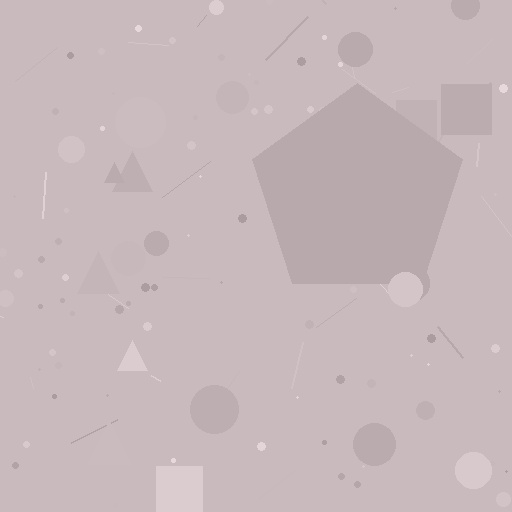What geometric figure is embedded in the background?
A pentagon is embedded in the background.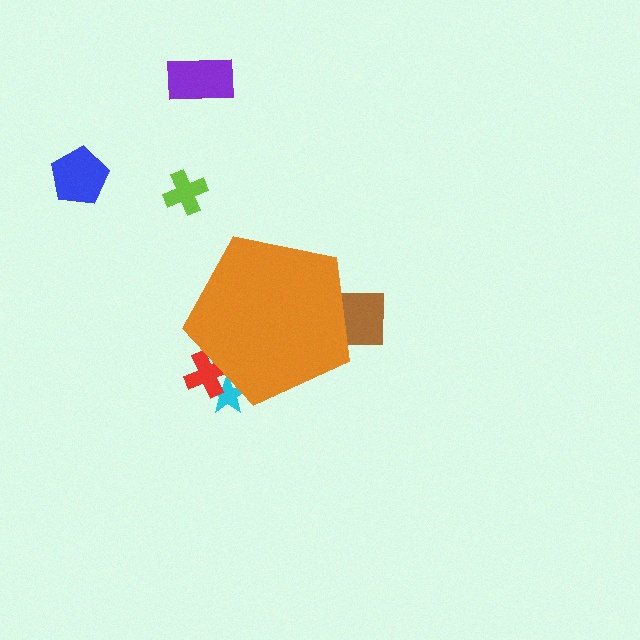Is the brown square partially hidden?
Yes, the brown square is partially hidden behind the orange pentagon.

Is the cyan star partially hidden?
Yes, the cyan star is partially hidden behind the orange pentagon.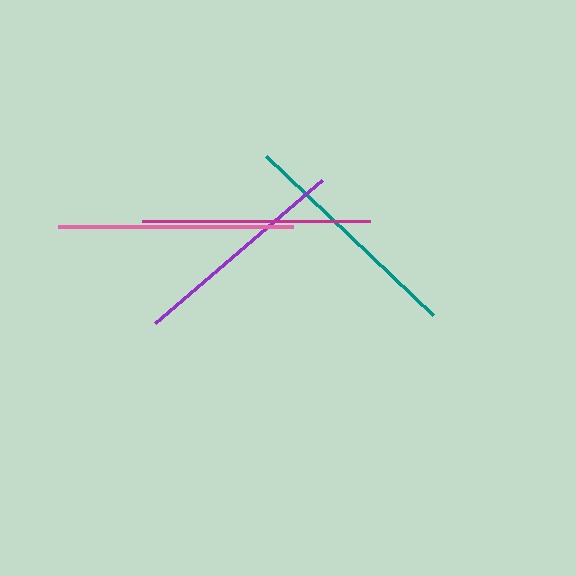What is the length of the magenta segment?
The magenta segment is approximately 228 pixels long.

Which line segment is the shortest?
The purple line is the shortest at approximately 220 pixels.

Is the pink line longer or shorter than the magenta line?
The pink line is longer than the magenta line.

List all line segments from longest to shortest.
From longest to shortest: pink, teal, magenta, purple.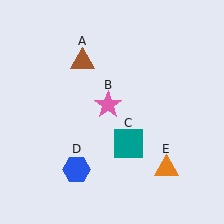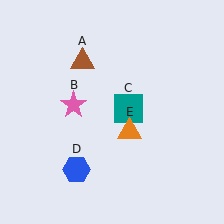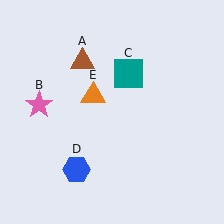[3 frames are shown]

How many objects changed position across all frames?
3 objects changed position: pink star (object B), teal square (object C), orange triangle (object E).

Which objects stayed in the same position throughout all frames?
Brown triangle (object A) and blue hexagon (object D) remained stationary.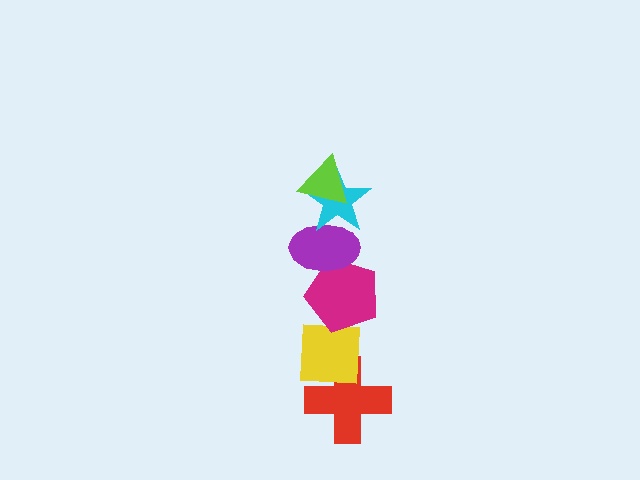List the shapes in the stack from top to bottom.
From top to bottom: the lime triangle, the cyan star, the purple ellipse, the magenta pentagon, the yellow square, the red cross.